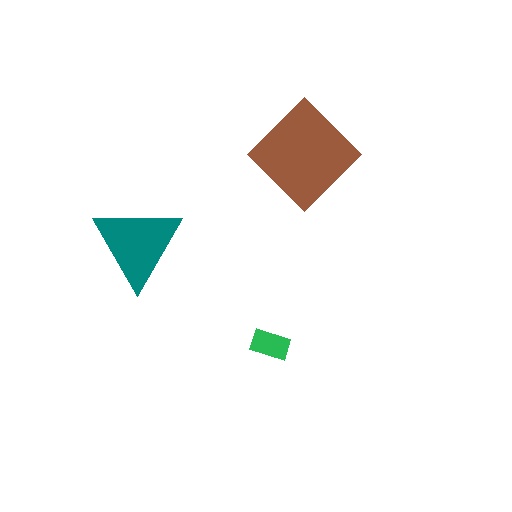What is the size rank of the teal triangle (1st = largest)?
2nd.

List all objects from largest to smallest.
The brown diamond, the teal triangle, the green rectangle.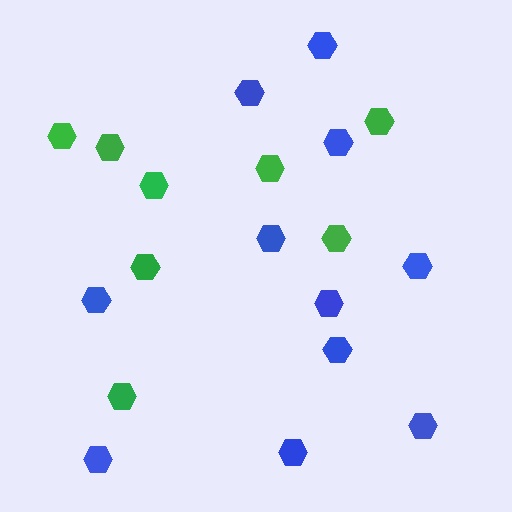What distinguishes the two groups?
There are 2 groups: one group of green hexagons (8) and one group of blue hexagons (11).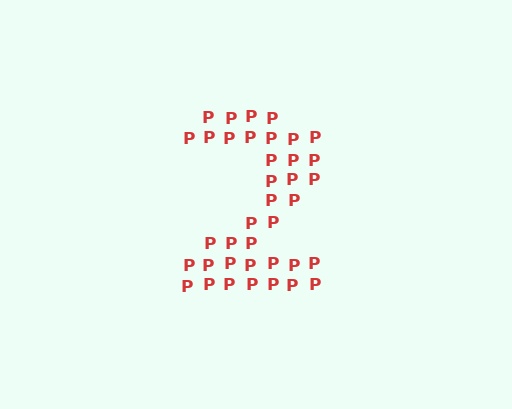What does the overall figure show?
The overall figure shows the digit 2.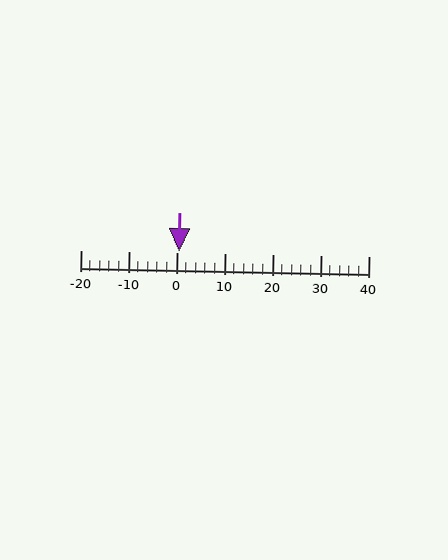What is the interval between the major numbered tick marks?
The major tick marks are spaced 10 units apart.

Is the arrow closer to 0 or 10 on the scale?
The arrow is closer to 0.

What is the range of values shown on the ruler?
The ruler shows values from -20 to 40.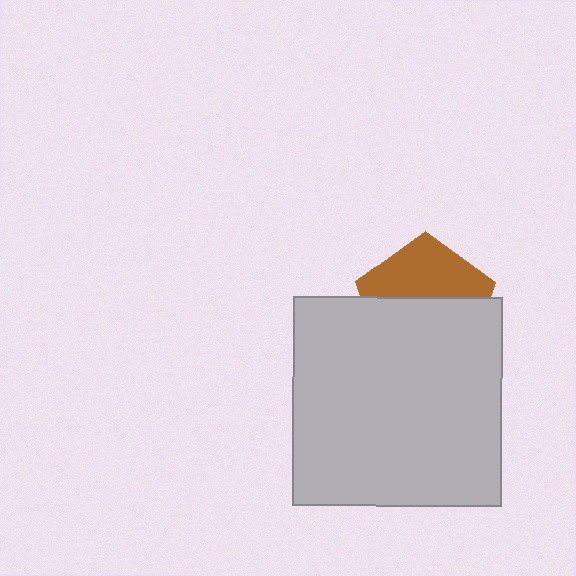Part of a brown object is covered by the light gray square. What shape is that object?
It is a pentagon.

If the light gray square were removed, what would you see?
You would see the complete brown pentagon.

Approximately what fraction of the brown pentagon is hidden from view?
Roughly 57% of the brown pentagon is hidden behind the light gray square.